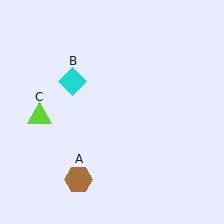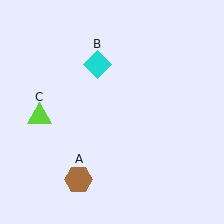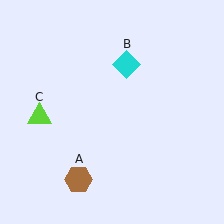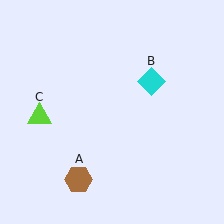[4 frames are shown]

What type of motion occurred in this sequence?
The cyan diamond (object B) rotated clockwise around the center of the scene.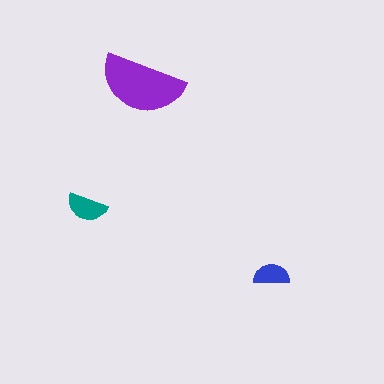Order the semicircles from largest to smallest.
the purple one, the teal one, the blue one.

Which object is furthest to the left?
The teal semicircle is leftmost.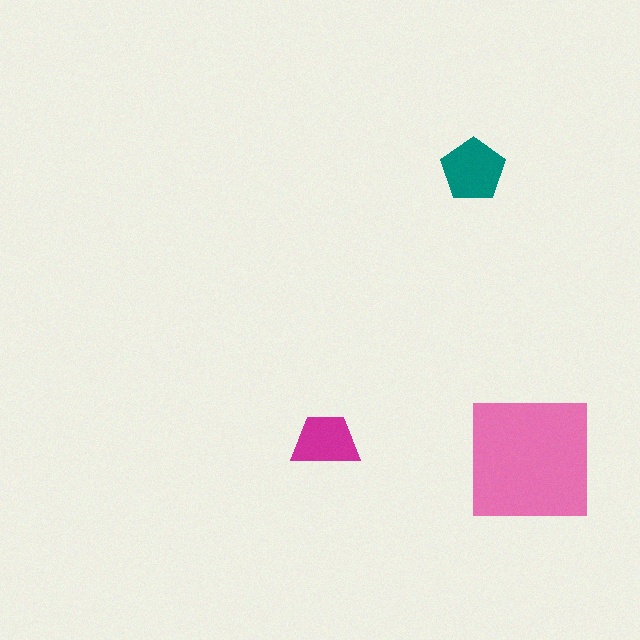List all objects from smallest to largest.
The magenta trapezoid, the teal pentagon, the pink square.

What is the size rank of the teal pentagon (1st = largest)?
2nd.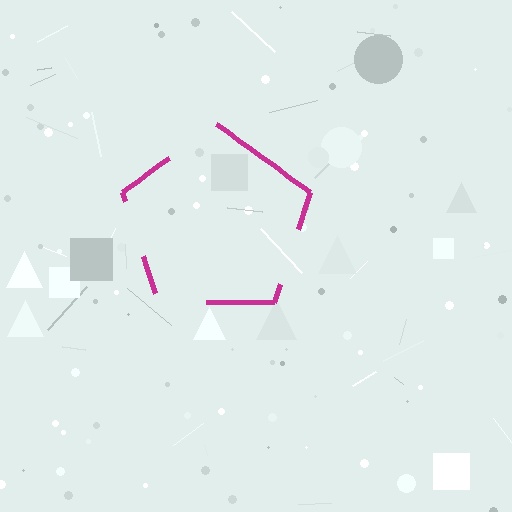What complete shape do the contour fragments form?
The contour fragments form a pentagon.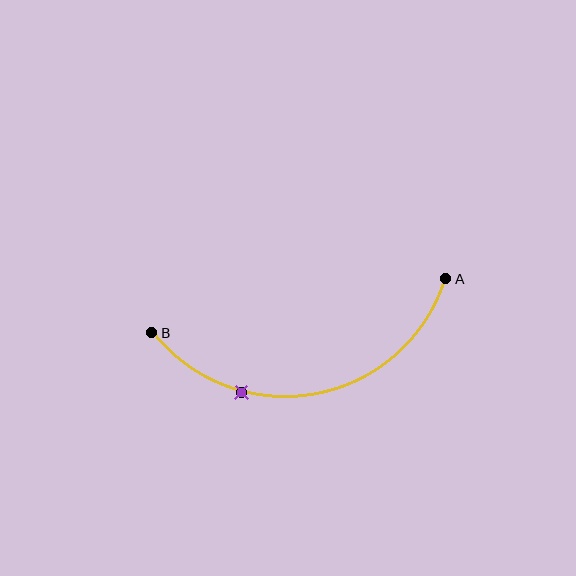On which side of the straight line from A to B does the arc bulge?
The arc bulges below the straight line connecting A and B.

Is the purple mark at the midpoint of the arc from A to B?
No. The purple mark lies on the arc but is closer to endpoint B. The arc midpoint would be at the point on the curve equidistant along the arc from both A and B.